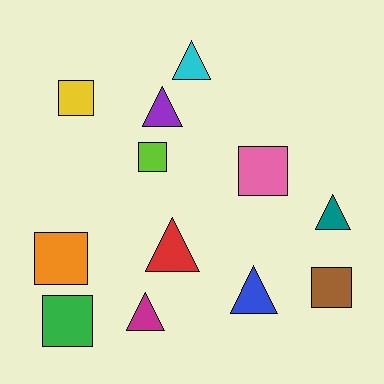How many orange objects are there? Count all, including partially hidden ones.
There is 1 orange object.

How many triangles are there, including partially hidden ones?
There are 6 triangles.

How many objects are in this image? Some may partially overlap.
There are 12 objects.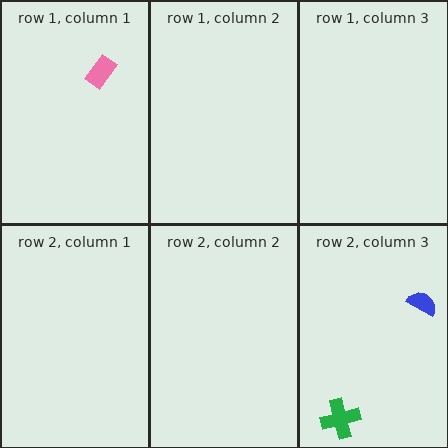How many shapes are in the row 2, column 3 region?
2.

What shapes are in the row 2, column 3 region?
The blue semicircle, the green cross.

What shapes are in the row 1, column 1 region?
The pink rectangle.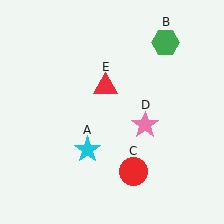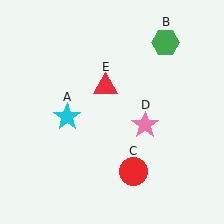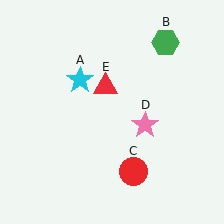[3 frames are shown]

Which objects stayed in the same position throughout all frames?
Green hexagon (object B) and red circle (object C) and pink star (object D) and red triangle (object E) remained stationary.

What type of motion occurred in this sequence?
The cyan star (object A) rotated clockwise around the center of the scene.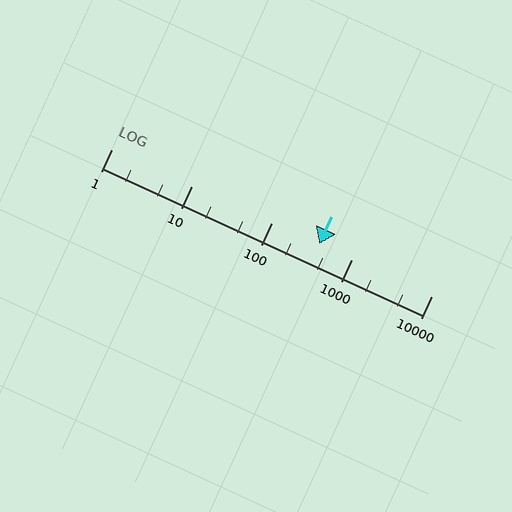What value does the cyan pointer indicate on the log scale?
The pointer indicates approximately 400.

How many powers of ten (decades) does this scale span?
The scale spans 4 decades, from 1 to 10000.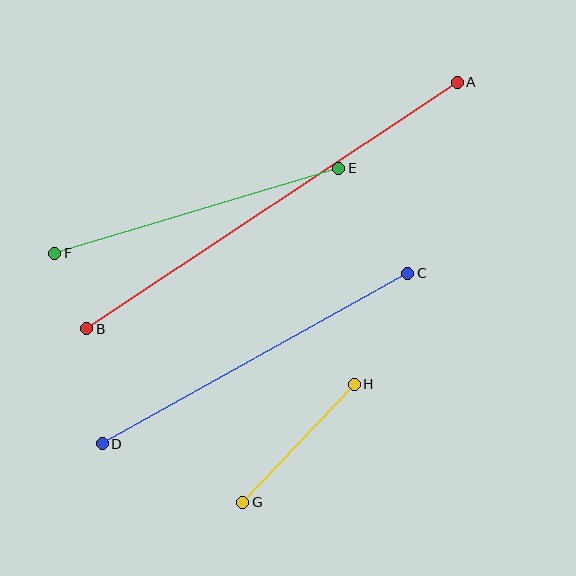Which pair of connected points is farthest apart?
Points A and B are farthest apart.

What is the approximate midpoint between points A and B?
The midpoint is at approximately (272, 205) pixels.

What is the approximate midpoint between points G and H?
The midpoint is at approximately (298, 443) pixels.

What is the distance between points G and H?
The distance is approximately 163 pixels.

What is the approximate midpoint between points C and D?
The midpoint is at approximately (255, 359) pixels.